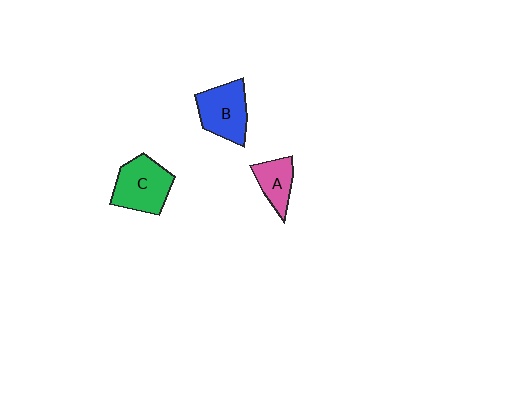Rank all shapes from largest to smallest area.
From largest to smallest: C (green), B (blue), A (pink).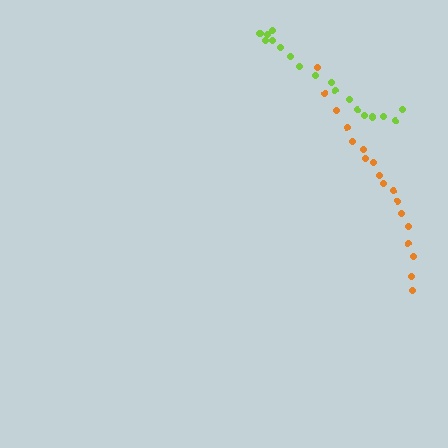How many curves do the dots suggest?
There are 2 distinct paths.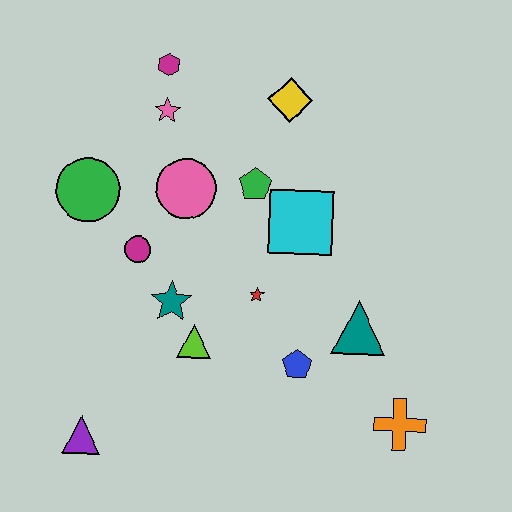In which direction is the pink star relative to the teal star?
The pink star is above the teal star.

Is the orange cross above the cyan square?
No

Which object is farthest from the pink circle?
The orange cross is farthest from the pink circle.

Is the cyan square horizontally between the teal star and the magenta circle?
No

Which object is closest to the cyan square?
The green pentagon is closest to the cyan square.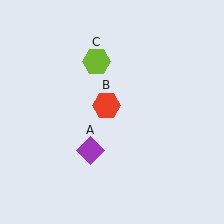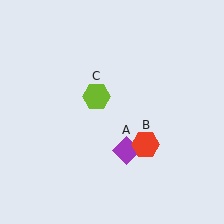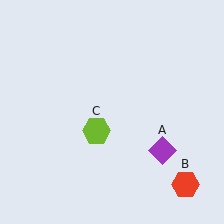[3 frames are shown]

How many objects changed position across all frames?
3 objects changed position: purple diamond (object A), red hexagon (object B), lime hexagon (object C).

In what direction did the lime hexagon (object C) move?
The lime hexagon (object C) moved down.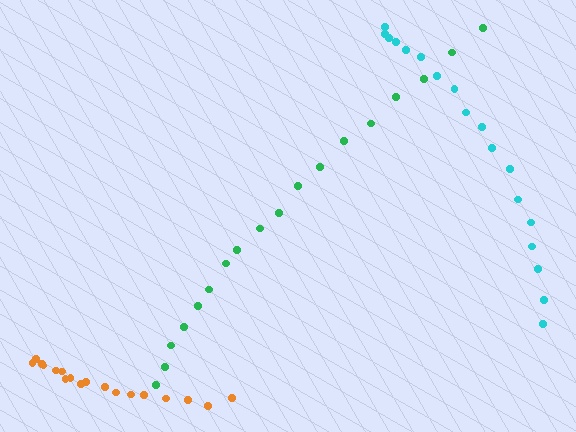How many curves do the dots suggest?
There are 3 distinct paths.